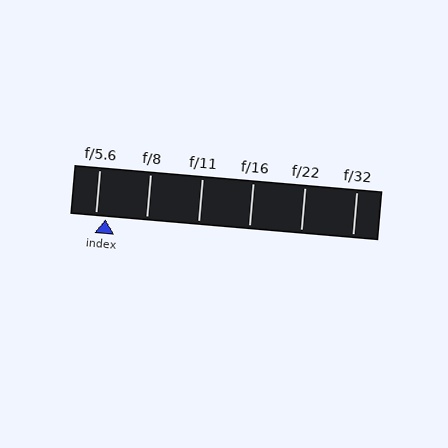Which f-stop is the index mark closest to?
The index mark is closest to f/5.6.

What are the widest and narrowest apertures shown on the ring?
The widest aperture shown is f/5.6 and the narrowest is f/32.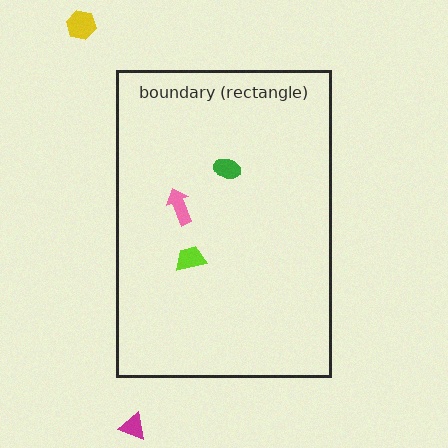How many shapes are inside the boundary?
3 inside, 2 outside.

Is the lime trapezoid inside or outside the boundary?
Inside.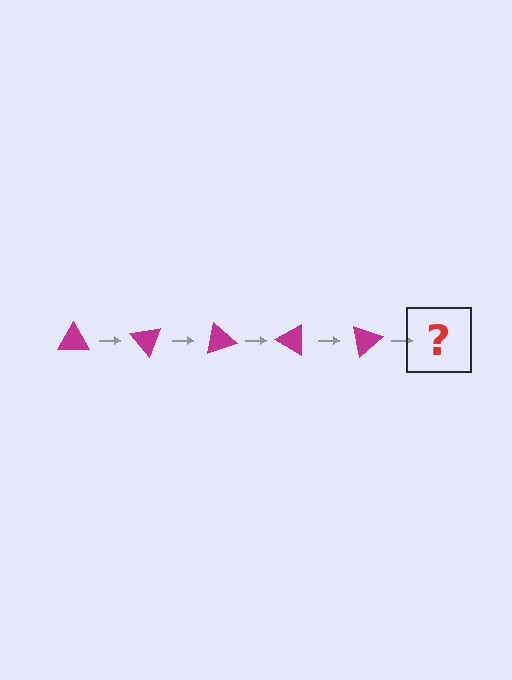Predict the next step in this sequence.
The next step is a magenta triangle rotated 250 degrees.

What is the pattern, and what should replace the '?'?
The pattern is that the triangle rotates 50 degrees each step. The '?' should be a magenta triangle rotated 250 degrees.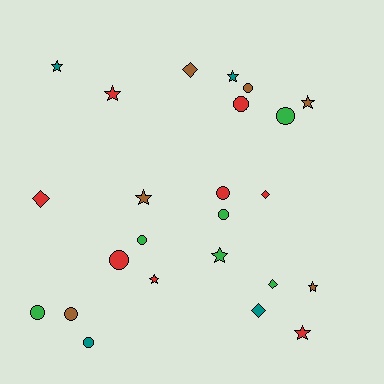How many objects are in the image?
There are 24 objects.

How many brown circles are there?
There are 2 brown circles.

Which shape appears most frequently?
Circle, with 10 objects.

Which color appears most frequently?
Red, with 8 objects.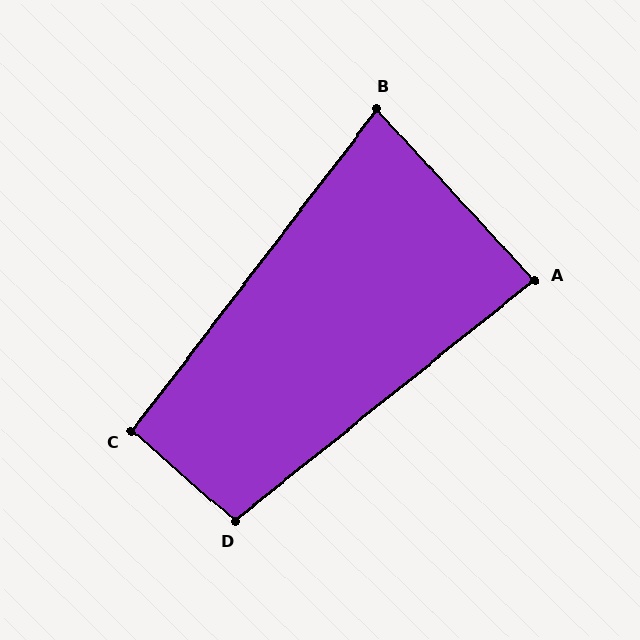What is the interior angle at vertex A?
Approximately 86 degrees (approximately right).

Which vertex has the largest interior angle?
D, at approximately 100 degrees.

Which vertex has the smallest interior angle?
B, at approximately 80 degrees.